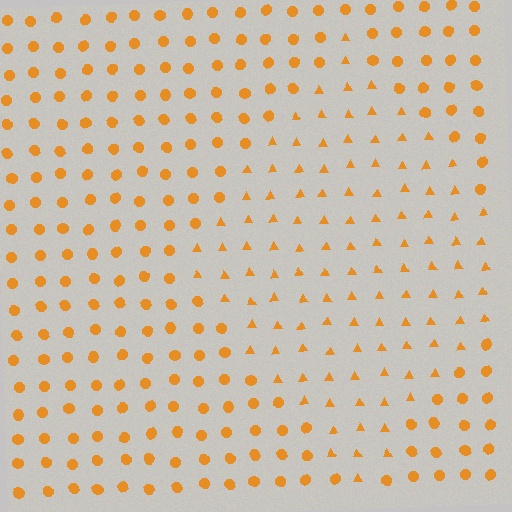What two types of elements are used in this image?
The image uses triangles inside the diamond region and circles outside it.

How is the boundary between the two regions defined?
The boundary is defined by a change in element shape: triangles inside vs. circles outside. All elements share the same color and spacing.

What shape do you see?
I see a diamond.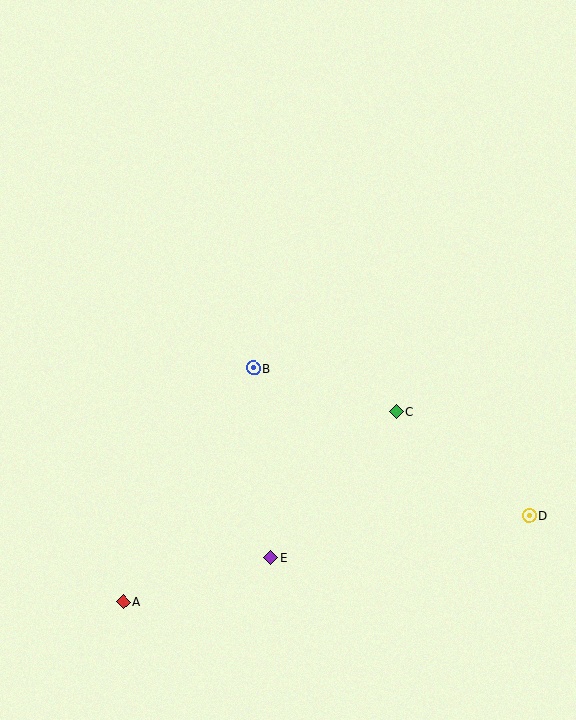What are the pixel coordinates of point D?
Point D is at (529, 515).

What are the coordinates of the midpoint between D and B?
The midpoint between D and B is at (391, 442).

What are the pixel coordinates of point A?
Point A is at (123, 602).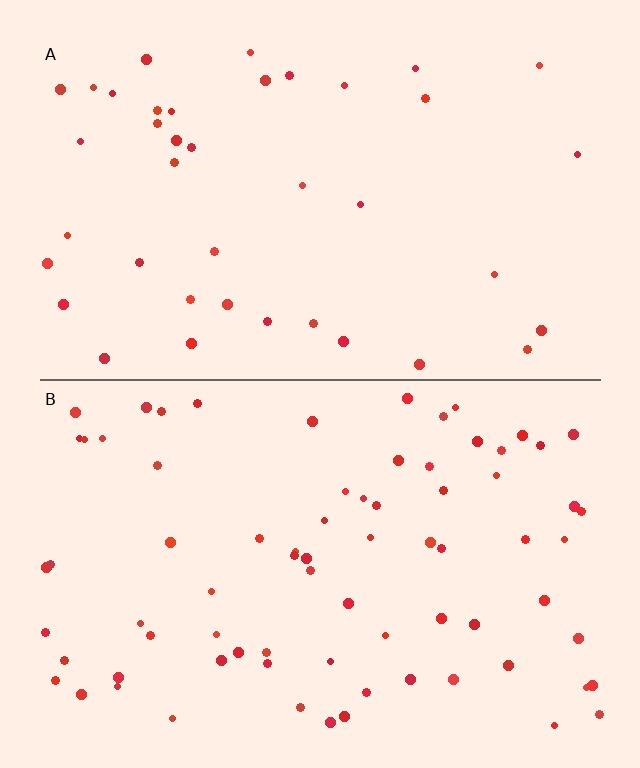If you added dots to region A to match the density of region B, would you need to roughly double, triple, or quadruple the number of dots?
Approximately double.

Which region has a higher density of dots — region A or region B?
B (the bottom).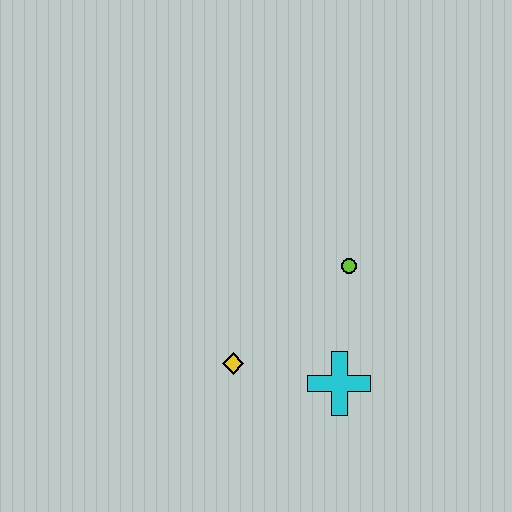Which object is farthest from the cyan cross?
The lime circle is farthest from the cyan cross.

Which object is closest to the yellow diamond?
The cyan cross is closest to the yellow diamond.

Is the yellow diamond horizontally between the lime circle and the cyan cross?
No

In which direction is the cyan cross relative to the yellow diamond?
The cyan cross is to the right of the yellow diamond.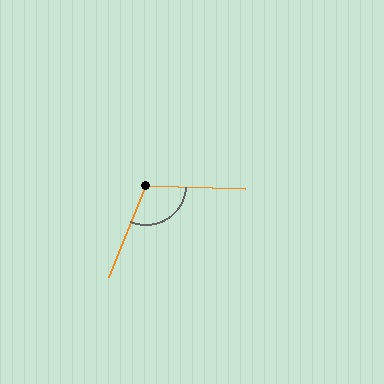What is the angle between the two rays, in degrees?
Approximately 110 degrees.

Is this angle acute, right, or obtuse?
It is obtuse.